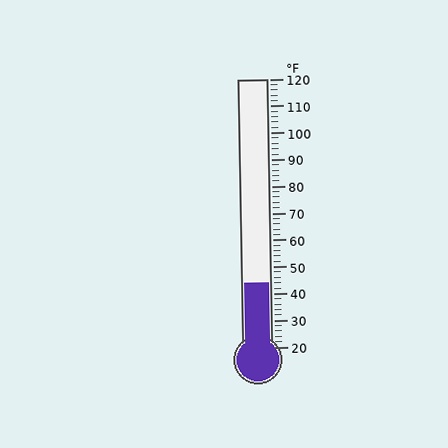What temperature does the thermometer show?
The thermometer shows approximately 44°F.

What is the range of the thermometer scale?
The thermometer scale ranges from 20°F to 120°F.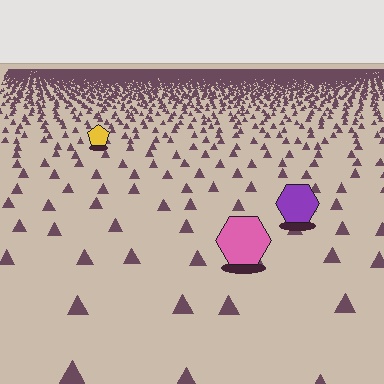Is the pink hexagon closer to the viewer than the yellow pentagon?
Yes. The pink hexagon is closer — you can tell from the texture gradient: the ground texture is coarser near it.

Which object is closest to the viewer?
The pink hexagon is closest. The texture marks near it are larger and more spread out.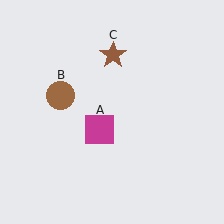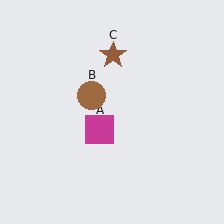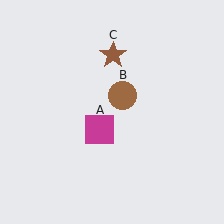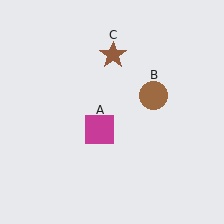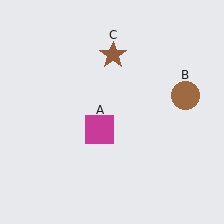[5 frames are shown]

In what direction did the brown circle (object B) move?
The brown circle (object B) moved right.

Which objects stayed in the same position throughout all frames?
Magenta square (object A) and brown star (object C) remained stationary.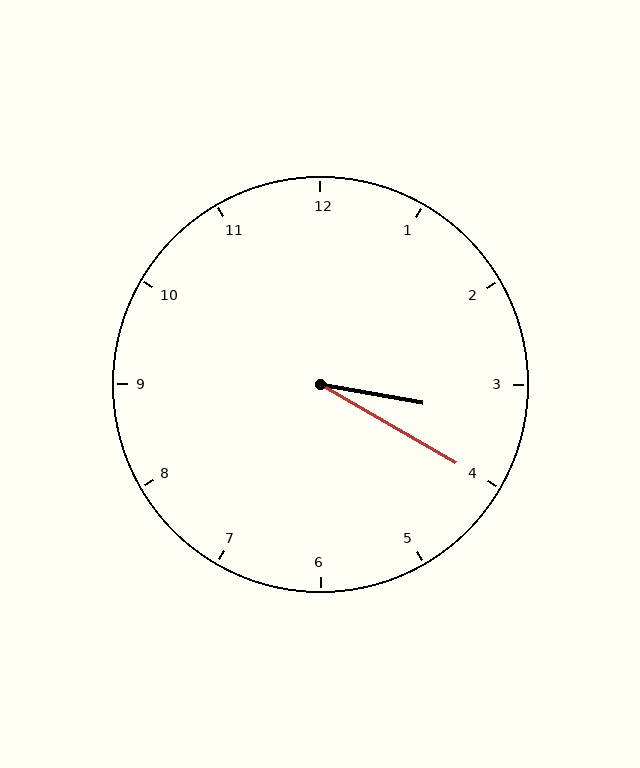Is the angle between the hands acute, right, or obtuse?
It is acute.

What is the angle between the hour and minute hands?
Approximately 20 degrees.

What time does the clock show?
3:20.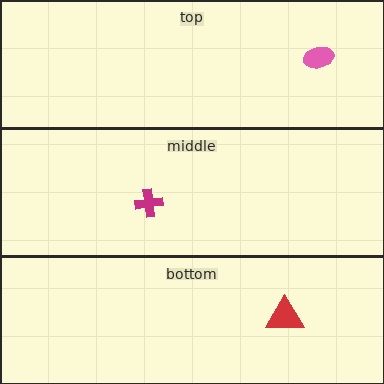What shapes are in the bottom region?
The red triangle.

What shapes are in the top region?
The pink ellipse.